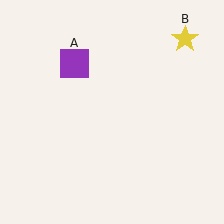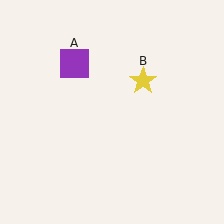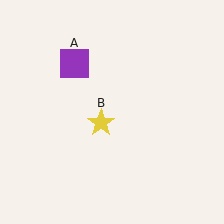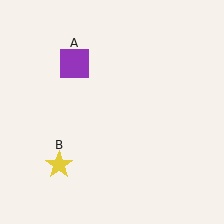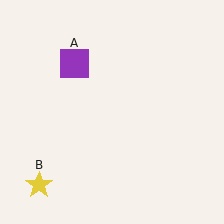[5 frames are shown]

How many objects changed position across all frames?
1 object changed position: yellow star (object B).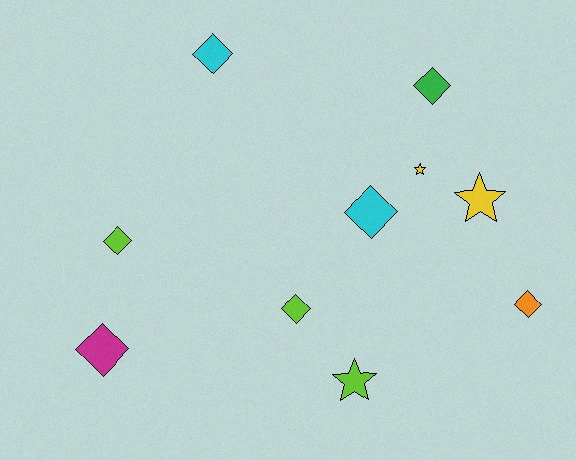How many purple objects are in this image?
There are no purple objects.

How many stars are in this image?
There are 3 stars.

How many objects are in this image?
There are 10 objects.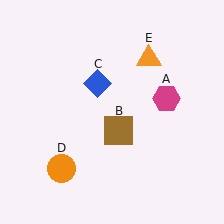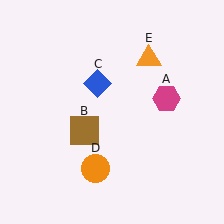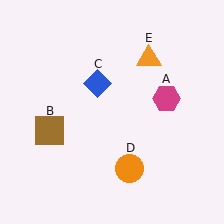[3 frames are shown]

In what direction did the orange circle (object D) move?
The orange circle (object D) moved right.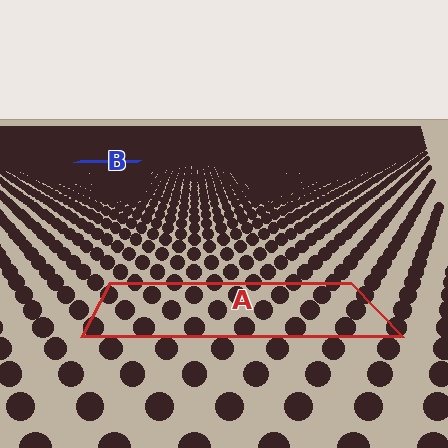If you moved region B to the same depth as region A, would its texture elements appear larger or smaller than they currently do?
They would appear larger. At a closer depth, the same texture elements are projected at a bigger on-screen size.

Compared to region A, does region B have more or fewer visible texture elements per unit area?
Region B has more texture elements per unit area — they are packed more densely because it is farther away.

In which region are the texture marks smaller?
The texture marks are smaller in region B, because it is farther away.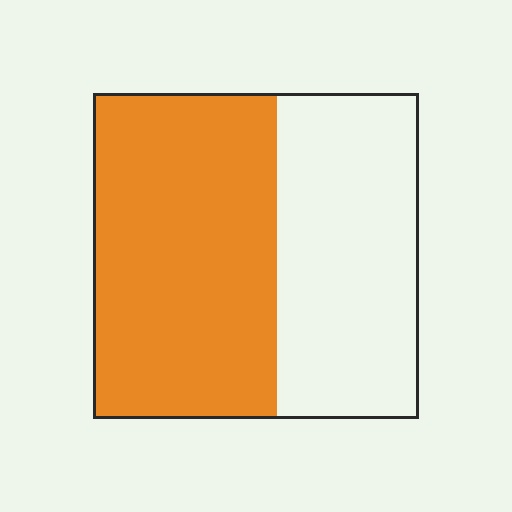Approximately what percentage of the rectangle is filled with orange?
Approximately 55%.